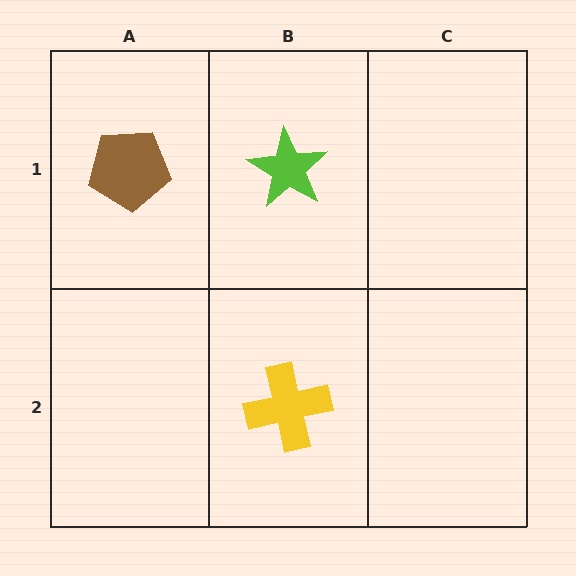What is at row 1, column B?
A lime star.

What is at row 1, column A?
A brown pentagon.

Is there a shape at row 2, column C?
No, that cell is empty.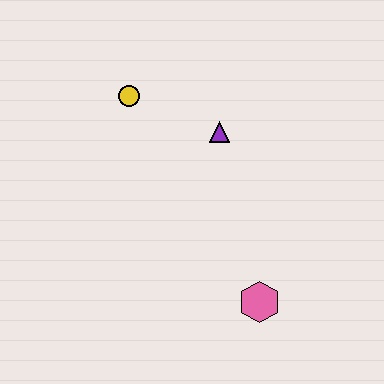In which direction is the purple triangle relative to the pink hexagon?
The purple triangle is above the pink hexagon.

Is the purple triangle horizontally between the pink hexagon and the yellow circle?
Yes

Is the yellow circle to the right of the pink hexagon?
No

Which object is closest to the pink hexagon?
The purple triangle is closest to the pink hexagon.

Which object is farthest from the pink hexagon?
The yellow circle is farthest from the pink hexagon.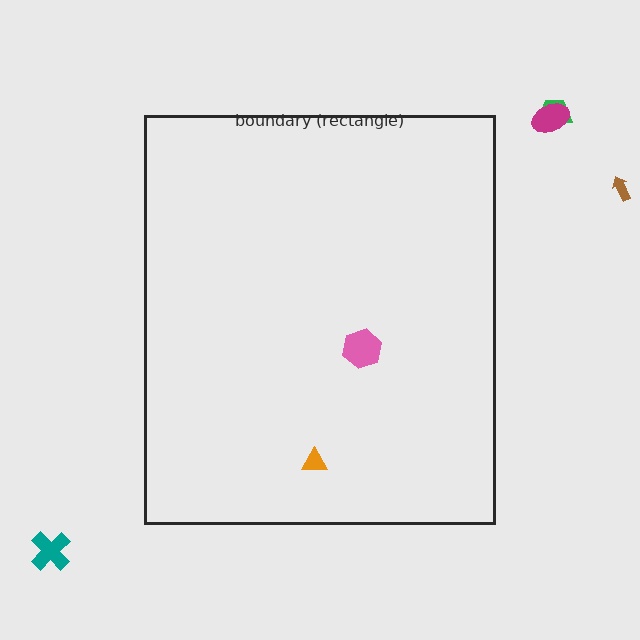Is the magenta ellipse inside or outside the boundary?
Outside.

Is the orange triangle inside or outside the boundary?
Inside.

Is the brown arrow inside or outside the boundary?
Outside.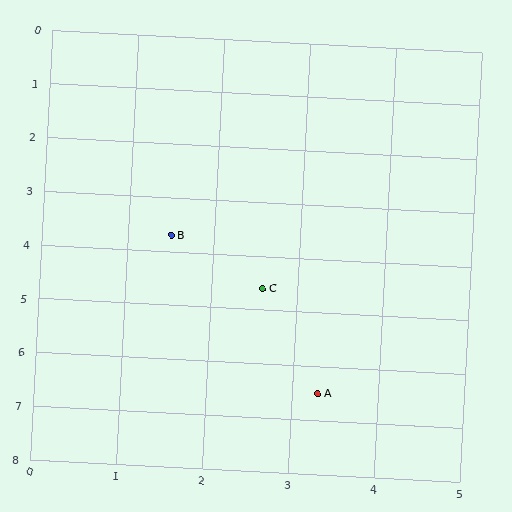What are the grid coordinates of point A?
Point A is at approximately (3.3, 6.5).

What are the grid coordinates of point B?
Point B is at approximately (1.5, 3.7).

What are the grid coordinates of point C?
Point C is at approximately (2.6, 4.6).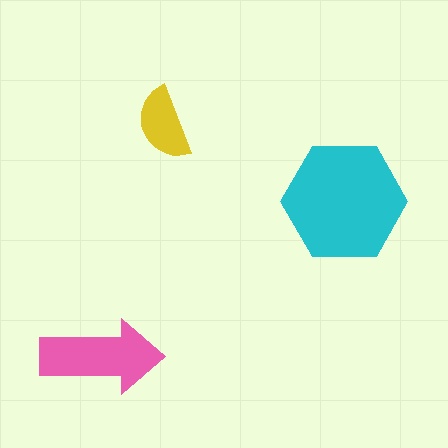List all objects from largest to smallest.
The cyan hexagon, the pink arrow, the yellow semicircle.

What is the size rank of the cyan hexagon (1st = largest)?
1st.